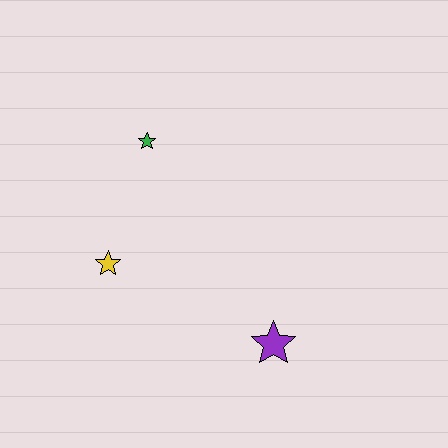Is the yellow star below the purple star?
No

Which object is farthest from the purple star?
The green star is farthest from the purple star.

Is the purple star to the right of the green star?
Yes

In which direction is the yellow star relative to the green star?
The yellow star is below the green star.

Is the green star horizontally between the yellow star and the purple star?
Yes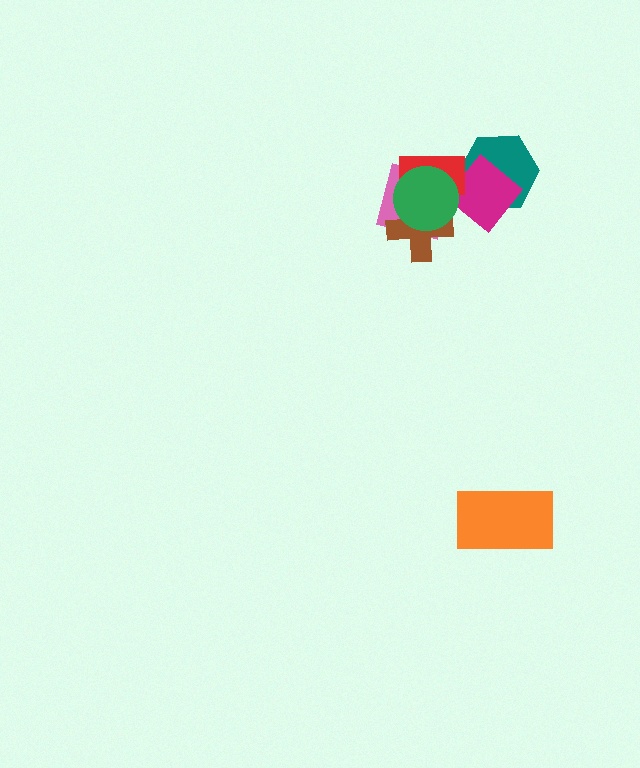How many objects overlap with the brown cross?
3 objects overlap with the brown cross.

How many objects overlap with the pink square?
4 objects overlap with the pink square.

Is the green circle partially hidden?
No, no other shape covers it.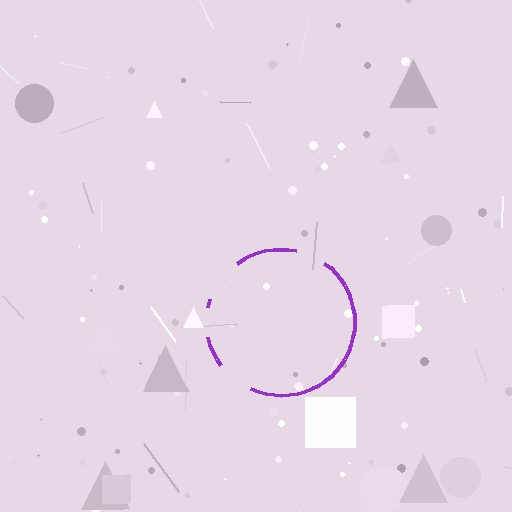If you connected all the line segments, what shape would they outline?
They would outline a circle.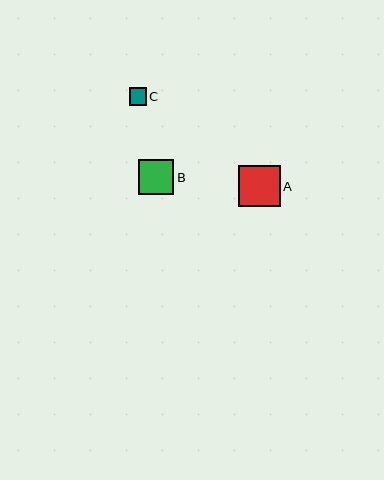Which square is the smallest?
Square C is the smallest with a size of approximately 17 pixels.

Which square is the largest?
Square A is the largest with a size of approximately 42 pixels.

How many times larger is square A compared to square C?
Square A is approximately 2.4 times the size of square C.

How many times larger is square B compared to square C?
Square B is approximately 2.1 times the size of square C.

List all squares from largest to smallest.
From largest to smallest: A, B, C.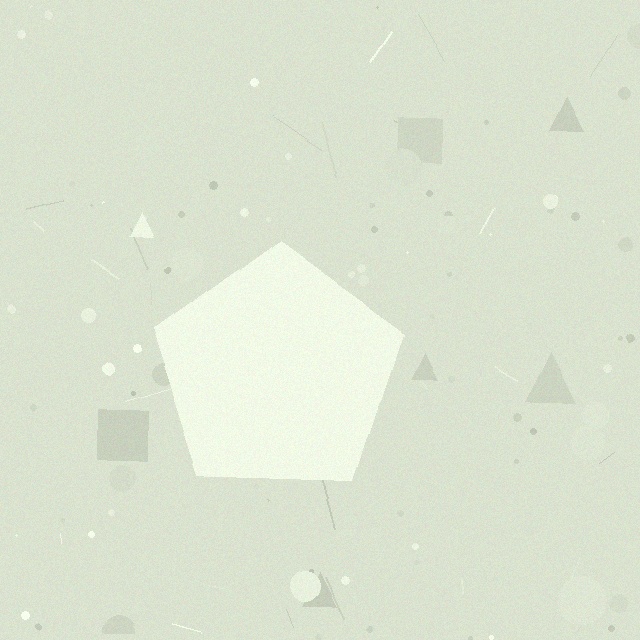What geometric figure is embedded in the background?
A pentagon is embedded in the background.